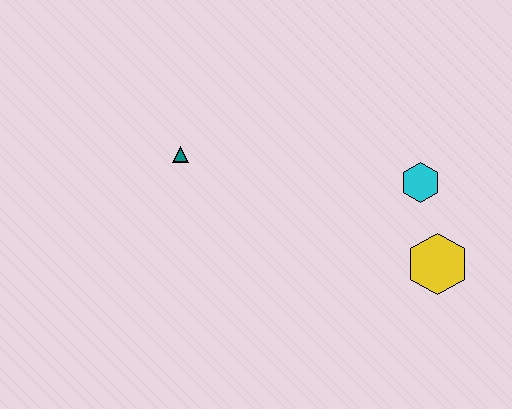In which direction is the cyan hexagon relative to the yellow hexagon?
The cyan hexagon is above the yellow hexagon.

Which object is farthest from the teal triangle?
The yellow hexagon is farthest from the teal triangle.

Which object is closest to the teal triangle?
The cyan hexagon is closest to the teal triangle.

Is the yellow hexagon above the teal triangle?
No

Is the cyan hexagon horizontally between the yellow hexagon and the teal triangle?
Yes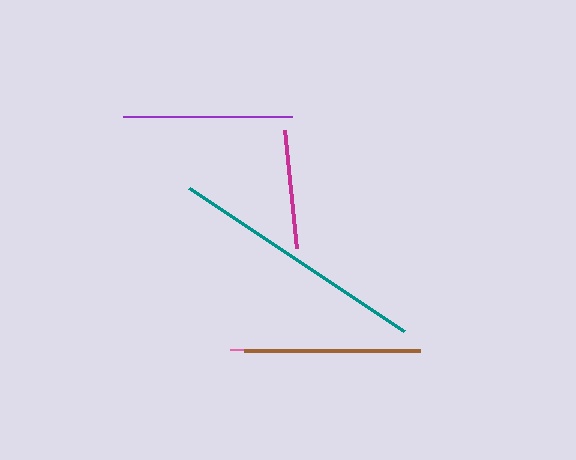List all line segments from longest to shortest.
From longest to shortest: teal, brown, pink, purple, magenta.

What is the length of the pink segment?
The pink segment is approximately 169 pixels long.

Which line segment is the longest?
The teal line is the longest at approximately 259 pixels.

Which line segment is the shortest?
The magenta line is the shortest at approximately 119 pixels.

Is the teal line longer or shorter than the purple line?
The teal line is longer than the purple line.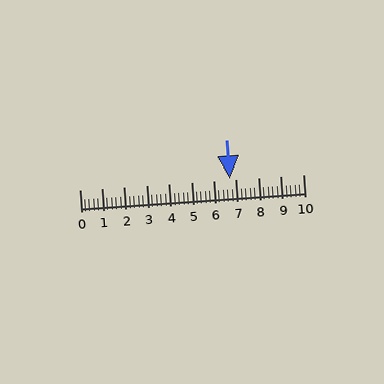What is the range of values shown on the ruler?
The ruler shows values from 0 to 10.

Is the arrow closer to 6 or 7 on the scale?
The arrow is closer to 7.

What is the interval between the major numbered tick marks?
The major tick marks are spaced 1 units apart.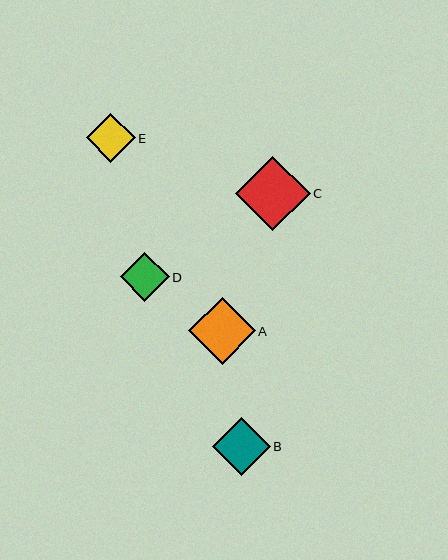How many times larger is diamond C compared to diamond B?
Diamond C is approximately 1.3 times the size of diamond B.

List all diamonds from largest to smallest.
From largest to smallest: C, A, B, E, D.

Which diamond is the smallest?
Diamond D is the smallest with a size of approximately 49 pixels.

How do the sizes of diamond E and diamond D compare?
Diamond E and diamond D are approximately the same size.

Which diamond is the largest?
Diamond C is the largest with a size of approximately 75 pixels.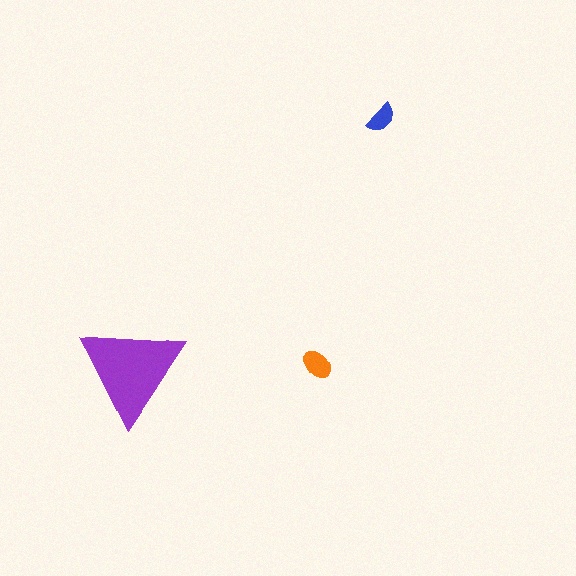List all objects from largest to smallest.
The purple triangle, the orange ellipse, the blue semicircle.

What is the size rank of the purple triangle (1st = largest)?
1st.